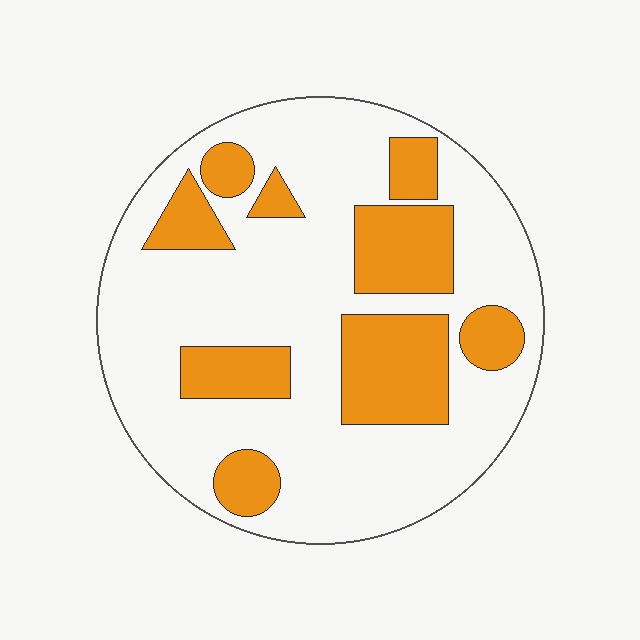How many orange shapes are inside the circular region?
9.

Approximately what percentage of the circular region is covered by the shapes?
Approximately 30%.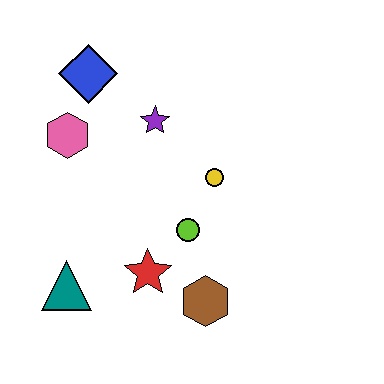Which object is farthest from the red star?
The blue diamond is farthest from the red star.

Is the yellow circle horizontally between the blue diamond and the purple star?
No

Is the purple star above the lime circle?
Yes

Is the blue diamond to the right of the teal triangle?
Yes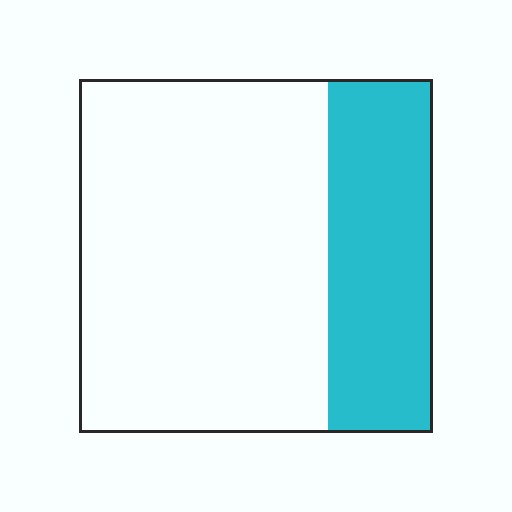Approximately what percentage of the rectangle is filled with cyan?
Approximately 30%.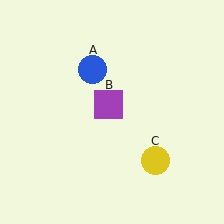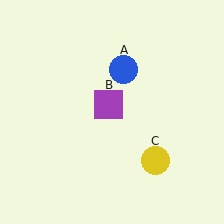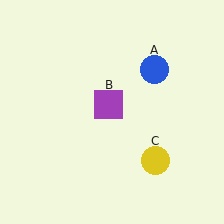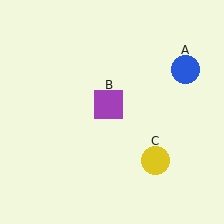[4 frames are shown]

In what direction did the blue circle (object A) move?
The blue circle (object A) moved right.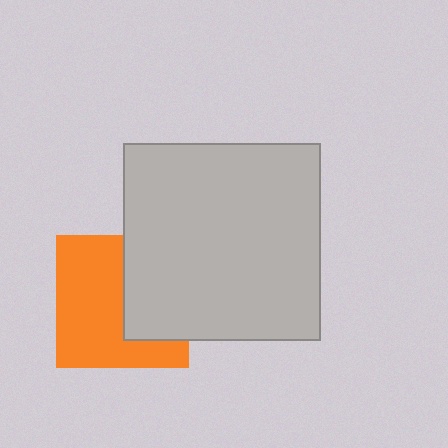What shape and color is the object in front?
The object in front is a light gray square.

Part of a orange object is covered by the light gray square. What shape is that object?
It is a square.